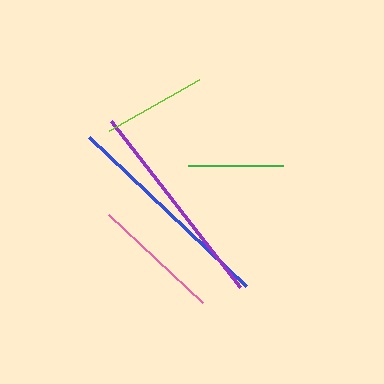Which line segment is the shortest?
The green line is the shortest at approximately 95 pixels.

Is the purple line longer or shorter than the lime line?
The purple line is longer than the lime line.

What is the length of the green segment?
The green segment is approximately 95 pixels long.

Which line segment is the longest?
The blue line is the longest at approximately 216 pixels.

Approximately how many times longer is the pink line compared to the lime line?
The pink line is approximately 1.2 times the length of the lime line.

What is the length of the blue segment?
The blue segment is approximately 216 pixels long.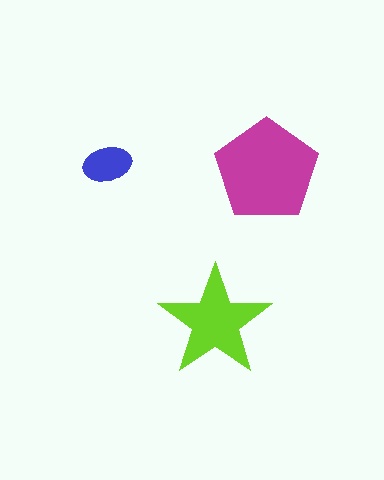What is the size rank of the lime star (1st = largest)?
2nd.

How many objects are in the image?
There are 3 objects in the image.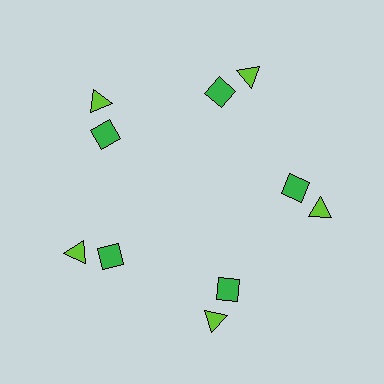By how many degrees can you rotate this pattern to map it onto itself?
The pattern maps onto itself every 72 degrees of rotation.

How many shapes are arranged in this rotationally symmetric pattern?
There are 10 shapes, arranged in 5 groups of 2.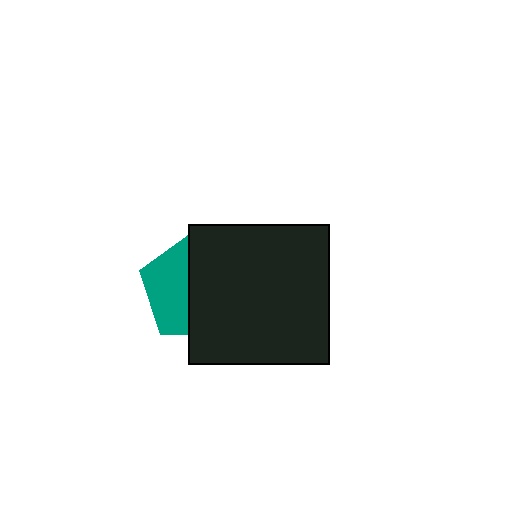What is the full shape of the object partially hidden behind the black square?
The partially hidden object is a teal pentagon.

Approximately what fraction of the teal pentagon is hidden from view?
Roughly 58% of the teal pentagon is hidden behind the black square.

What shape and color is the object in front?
The object in front is a black square.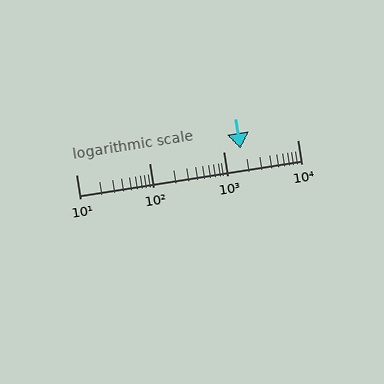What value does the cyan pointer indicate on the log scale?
The pointer indicates approximately 1700.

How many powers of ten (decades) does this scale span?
The scale spans 3 decades, from 10 to 10000.